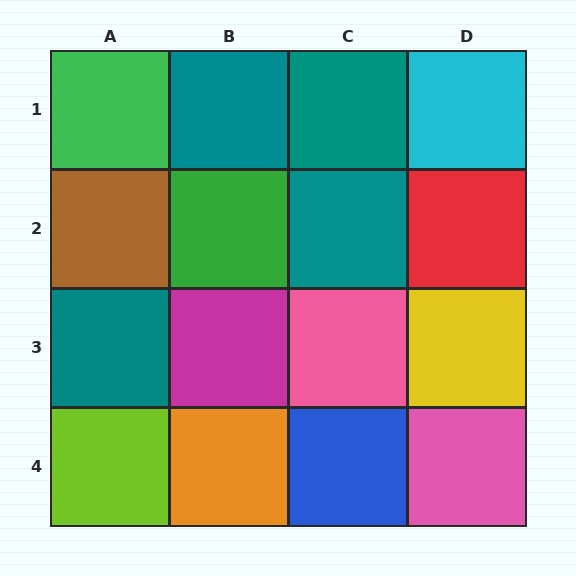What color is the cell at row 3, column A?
Teal.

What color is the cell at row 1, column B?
Teal.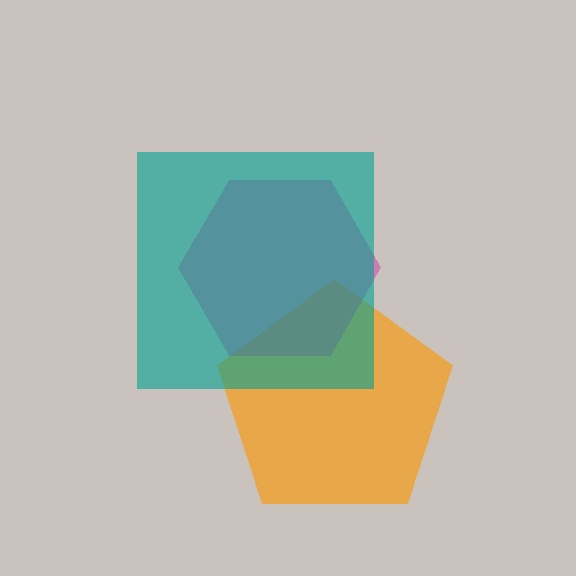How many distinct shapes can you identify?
There are 3 distinct shapes: an orange pentagon, a magenta hexagon, a teal square.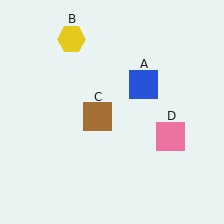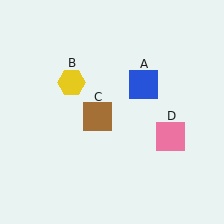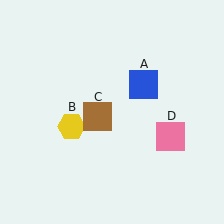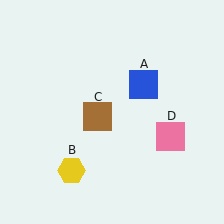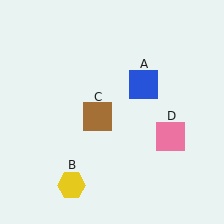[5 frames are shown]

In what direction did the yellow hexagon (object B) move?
The yellow hexagon (object B) moved down.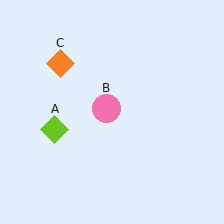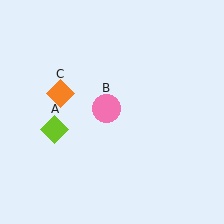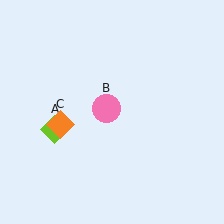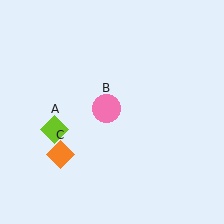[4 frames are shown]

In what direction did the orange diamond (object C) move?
The orange diamond (object C) moved down.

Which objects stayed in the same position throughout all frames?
Lime diamond (object A) and pink circle (object B) remained stationary.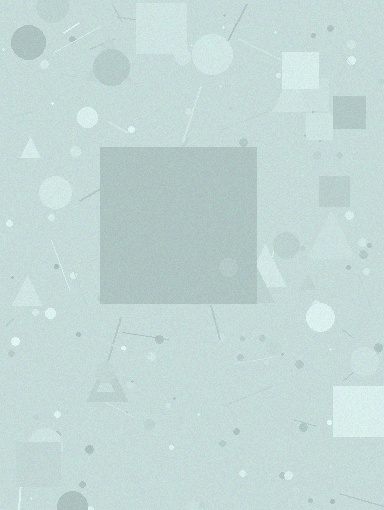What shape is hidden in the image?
A square is hidden in the image.